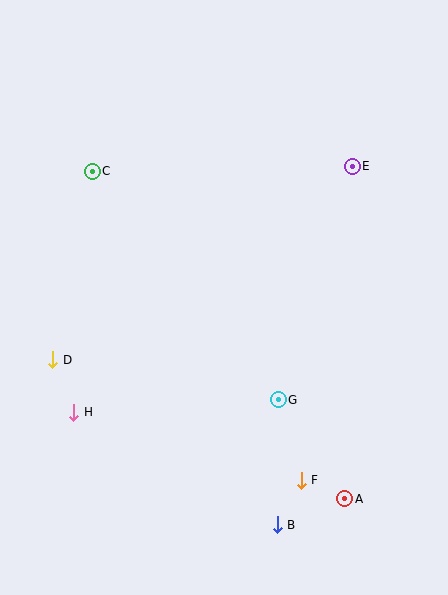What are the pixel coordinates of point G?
Point G is at (278, 400).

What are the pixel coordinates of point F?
Point F is at (301, 480).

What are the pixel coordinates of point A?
Point A is at (345, 499).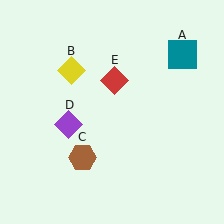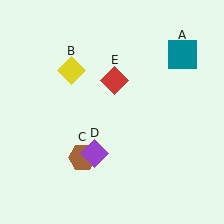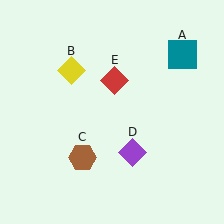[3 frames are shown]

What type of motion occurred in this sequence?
The purple diamond (object D) rotated counterclockwise around the center of the scene.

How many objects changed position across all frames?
1 object changed position: purple diamond (object D).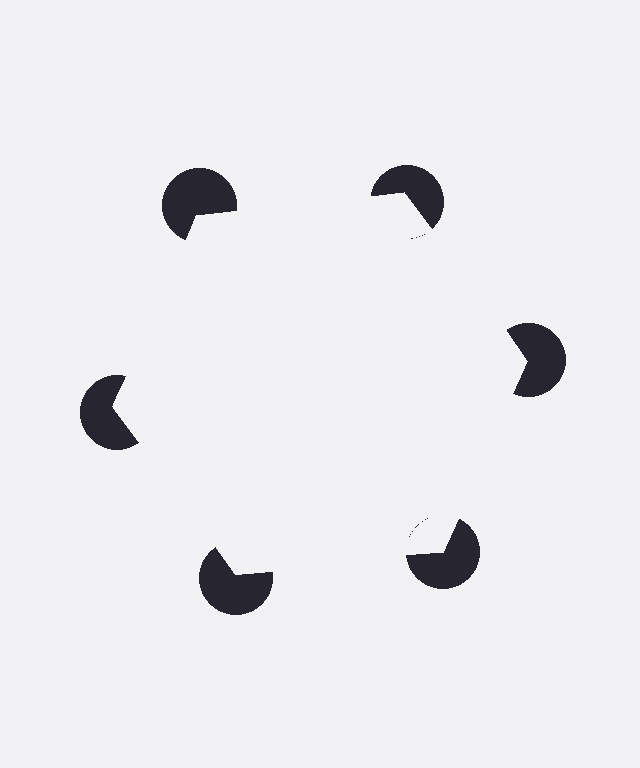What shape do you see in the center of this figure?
An illusory hexagon — its edges are inferred from the aligned wedge cuts in the pac-man discs, not physically drawn.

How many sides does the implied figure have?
6 sides.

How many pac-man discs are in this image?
There are 6 — one at each vertex of the illusory hexagon.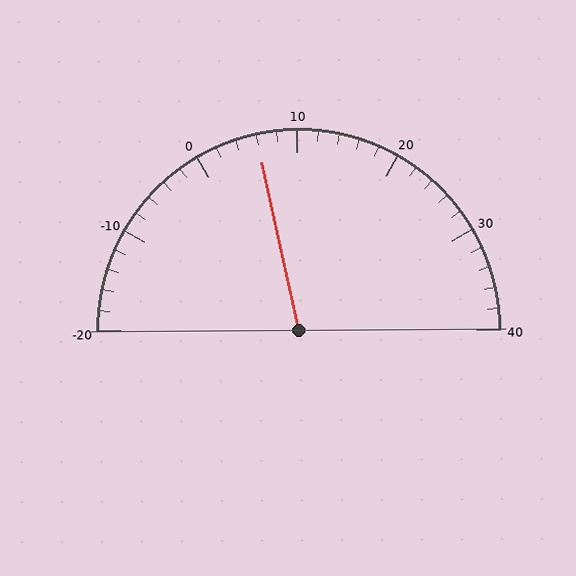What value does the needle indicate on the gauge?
The needle indicates approximately 6.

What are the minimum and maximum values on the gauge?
The gauge ranges from -20 to 40.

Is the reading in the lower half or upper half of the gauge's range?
The reading is in the lower half of the range (-20 to 40).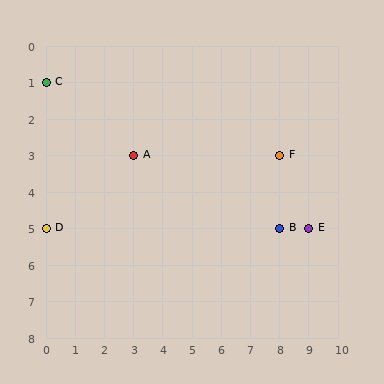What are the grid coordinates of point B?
Point B is at grid coordinates (8, 5).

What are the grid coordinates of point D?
Point D is at grid coordinates (0, 5).